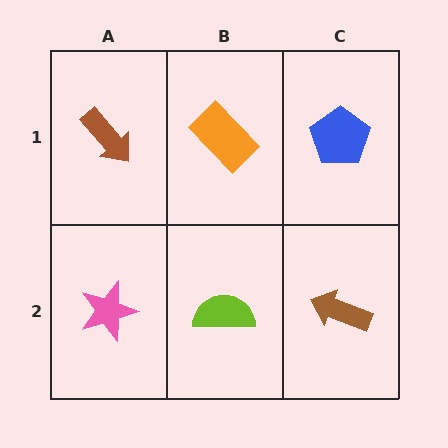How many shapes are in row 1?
3 shapes.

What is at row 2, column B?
A lime semicircle.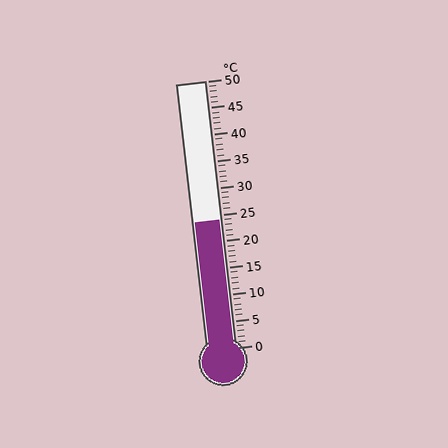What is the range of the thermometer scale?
The thermometer scale ranges from 0°C to 50°C.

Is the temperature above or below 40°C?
The temperature is below 40°C.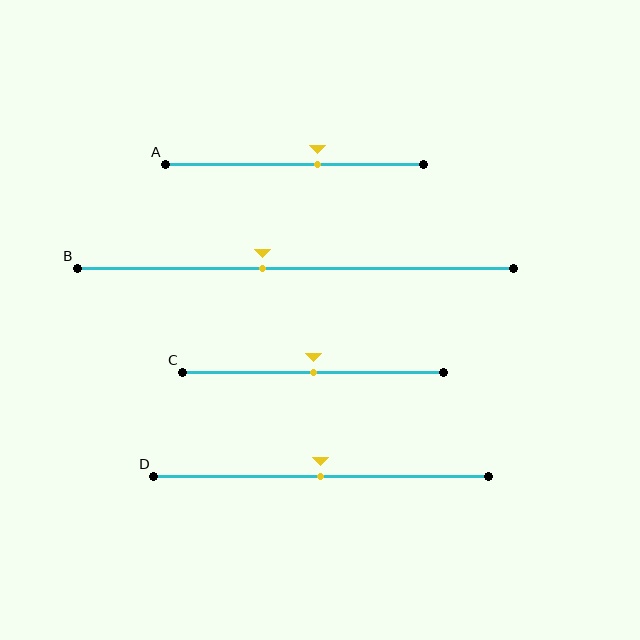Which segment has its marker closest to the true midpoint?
Segment C has its marker closest to the true midpoint.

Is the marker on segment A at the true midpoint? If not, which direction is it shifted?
No, the marker on segment A is shifted to the right by about 9% of the segment length.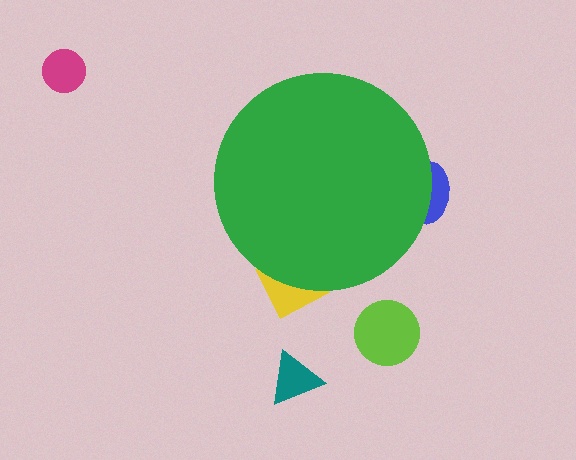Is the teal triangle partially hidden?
No, the teal triangle is fully visible.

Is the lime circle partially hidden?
No, the lime circle is fully visible.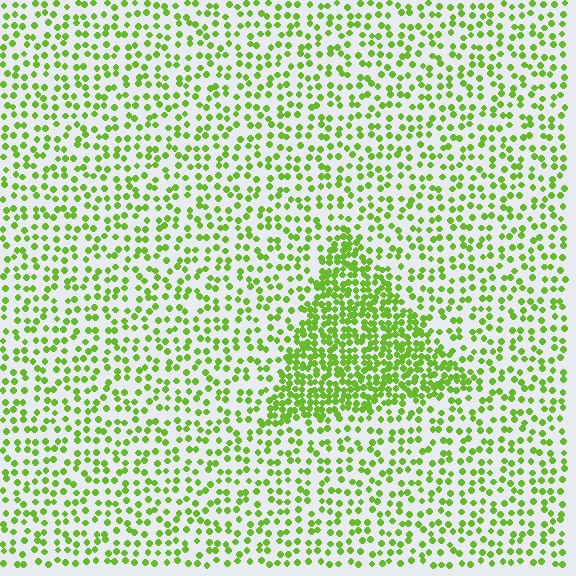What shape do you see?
I see a triangle.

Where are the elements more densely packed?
The elements are more densely packed inside the triangle boundary.